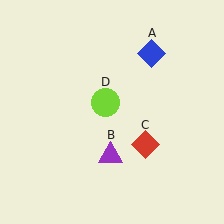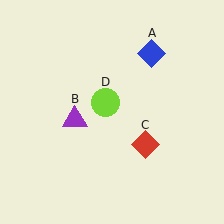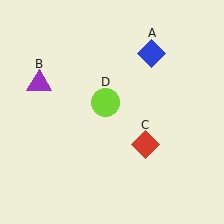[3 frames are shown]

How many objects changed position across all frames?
1 object changed position: purple triangle (object B).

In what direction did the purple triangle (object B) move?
The purple triangle (object B) moved up and to the left.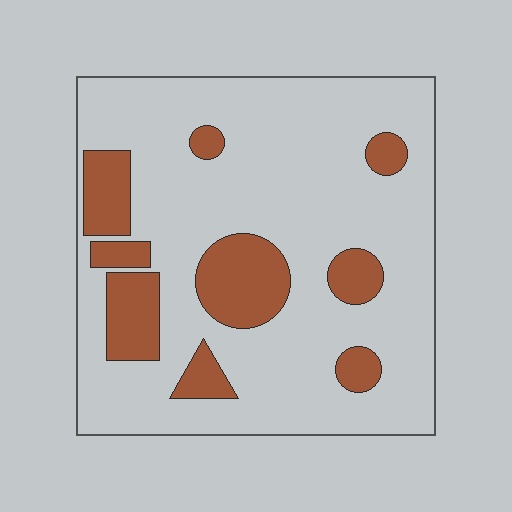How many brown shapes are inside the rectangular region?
9.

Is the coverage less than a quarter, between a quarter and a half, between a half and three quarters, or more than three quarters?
Less than a quarter.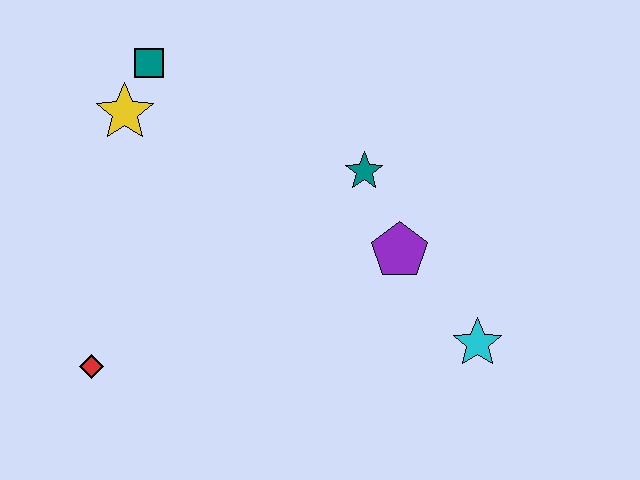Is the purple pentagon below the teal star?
Yes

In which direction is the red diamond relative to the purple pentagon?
The red diamond is to the left of the purple pentagon.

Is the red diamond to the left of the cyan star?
Yes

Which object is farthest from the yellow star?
The cyan star is farthest from the yellow star.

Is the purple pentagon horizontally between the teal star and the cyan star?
Yes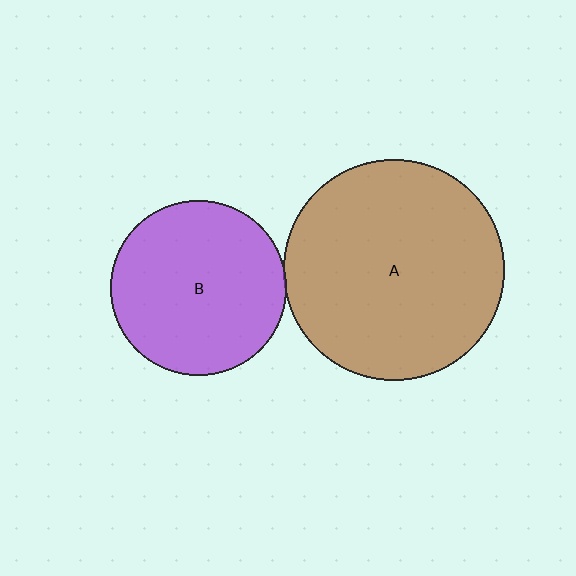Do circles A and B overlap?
Yes.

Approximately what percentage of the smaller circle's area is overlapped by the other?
Approximately 5%.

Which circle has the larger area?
Circle A (brown).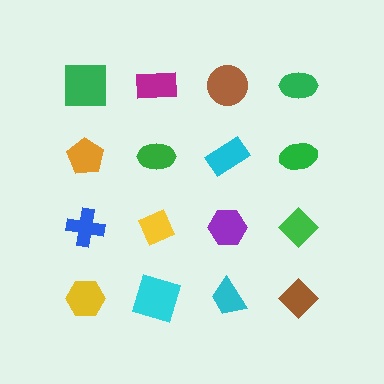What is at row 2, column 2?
A green ellipse.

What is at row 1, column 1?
A green square.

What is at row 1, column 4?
A green ellipse.